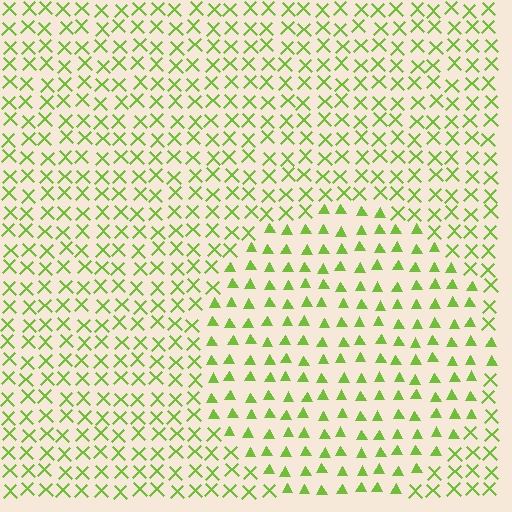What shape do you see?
I see a circle.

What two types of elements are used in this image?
The image uses triangles inside the circle region and X marks outside it.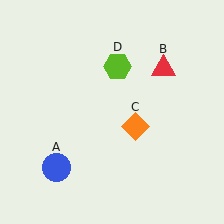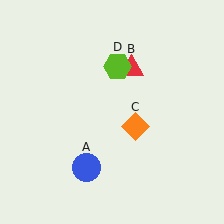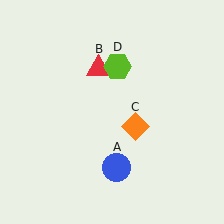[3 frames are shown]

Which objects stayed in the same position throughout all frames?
Orange diamond (object C) and lime hexagon (object D) remained stationary.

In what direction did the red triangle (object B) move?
The red triangle (object B) moved left.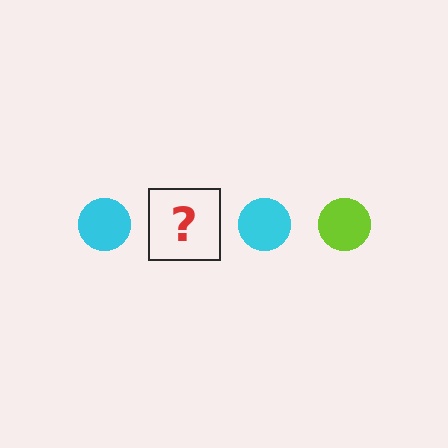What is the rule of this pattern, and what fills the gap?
The rule is that the pattern cycles through cyan, lime circles. The gap should be filled with a lime circle.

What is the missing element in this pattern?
The missing element is a lime circle.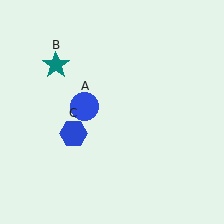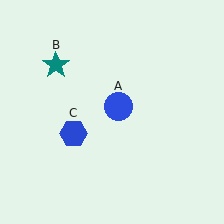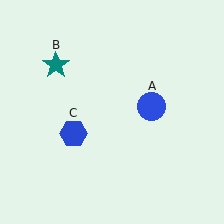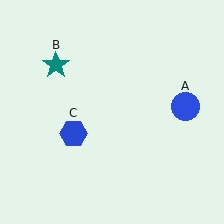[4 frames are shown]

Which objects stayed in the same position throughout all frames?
Teal star (object B) and blue hexagon (object C) remained stationary.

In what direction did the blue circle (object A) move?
The blue circle (object A) moved right.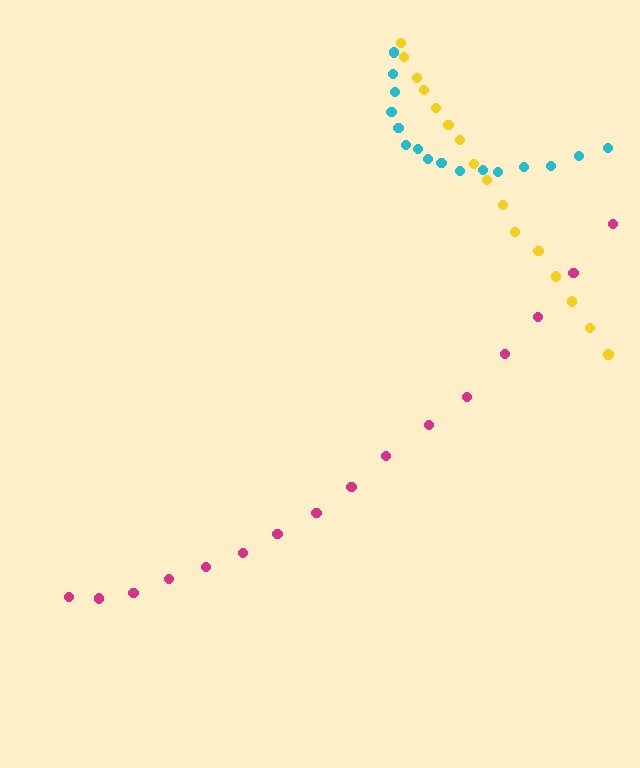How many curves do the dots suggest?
There are 3 distinct paths.